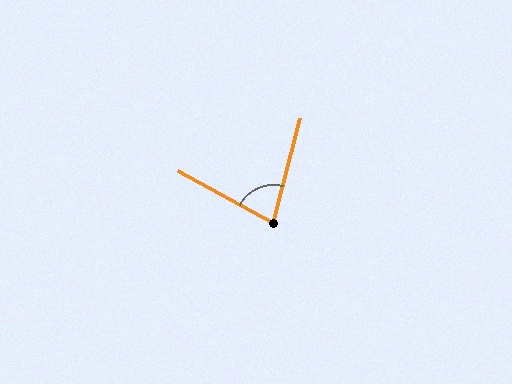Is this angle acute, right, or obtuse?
It is acute.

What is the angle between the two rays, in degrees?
Approximately 76 degrees.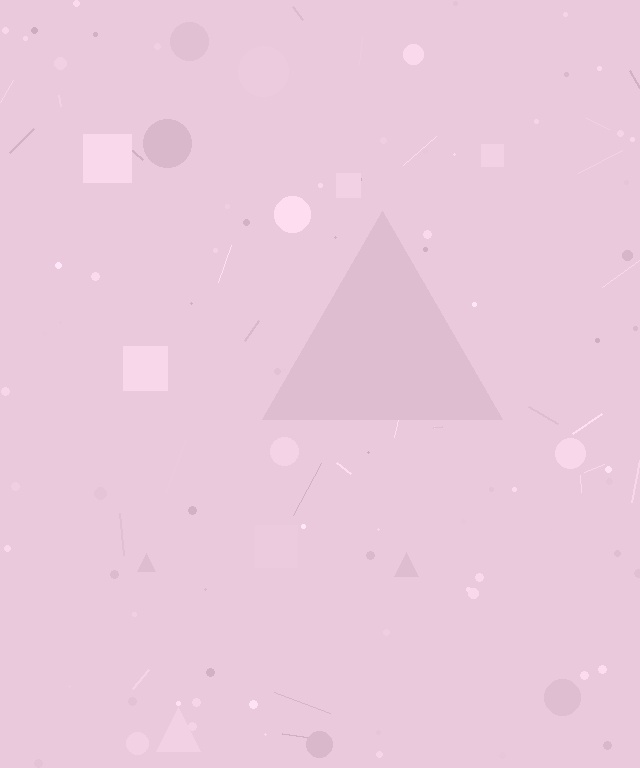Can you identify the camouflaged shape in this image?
The camouflaged shape is a triangle.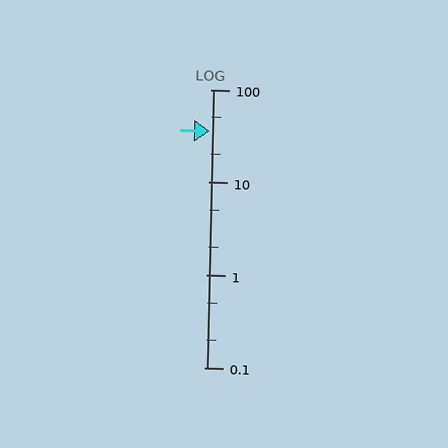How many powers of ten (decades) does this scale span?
The scale spans 3 decades, from 0.1 to 100.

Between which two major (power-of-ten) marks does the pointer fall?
The pointer is between 10 and 100.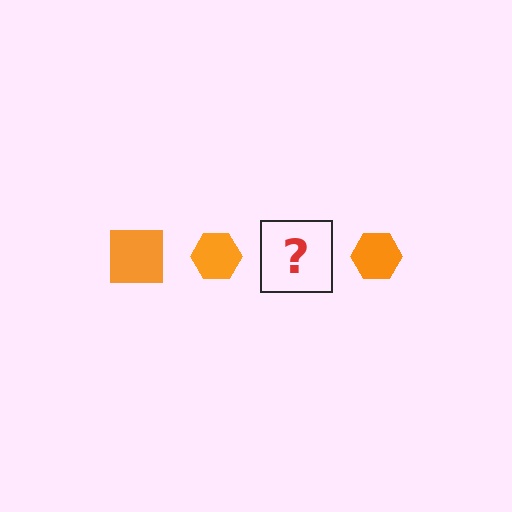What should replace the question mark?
The question mark should be replaced with an orange square.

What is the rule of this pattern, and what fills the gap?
The rule is that the pattern cycles through square, hexagon shapes in orange. The gap should be filled with an orange square.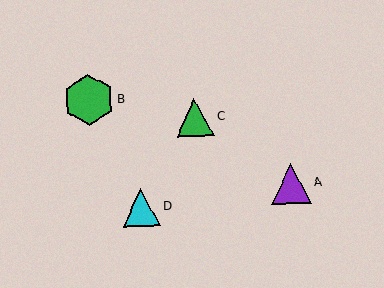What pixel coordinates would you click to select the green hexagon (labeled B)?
Click at (89, 100) to select the green hexagon B.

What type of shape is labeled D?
Shape D is a cyan triangle.